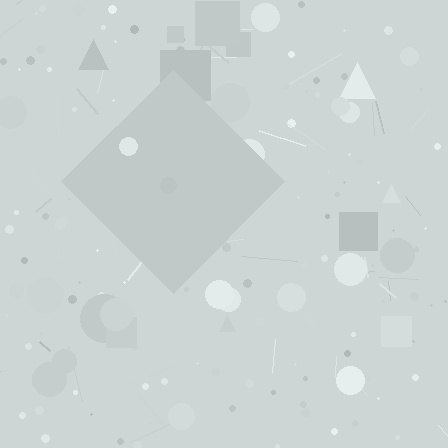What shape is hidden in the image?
A diamond is hidden in the image.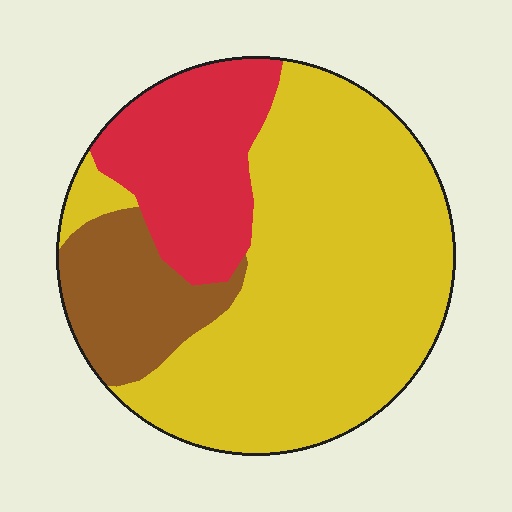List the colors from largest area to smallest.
From largest to smallest: yellow, red, brown.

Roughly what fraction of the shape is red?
Red covers 22% of the shape.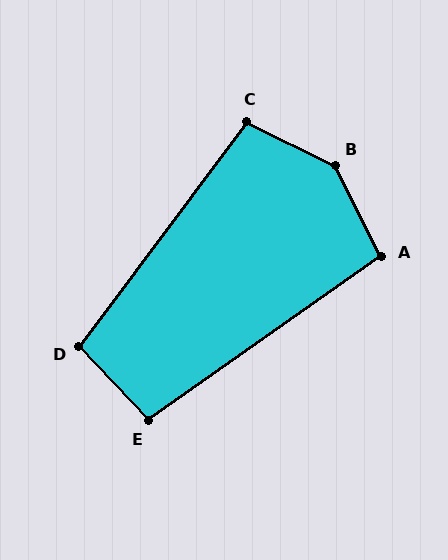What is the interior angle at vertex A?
Approximately 98 degrees (obtuse).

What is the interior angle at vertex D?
Approximately 100 degrees (obtuse).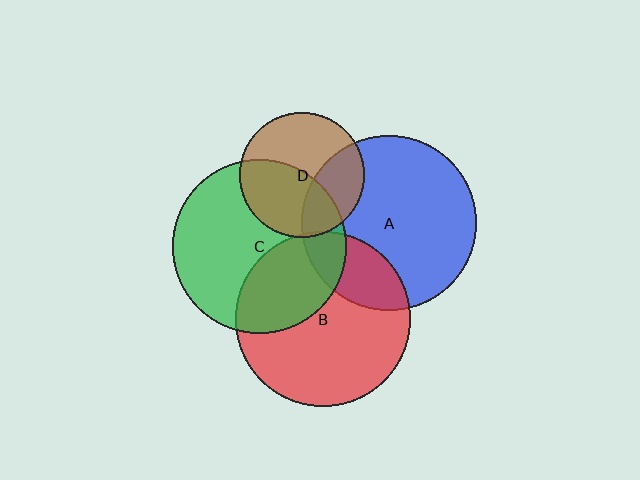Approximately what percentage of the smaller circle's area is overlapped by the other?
Approximately 20%.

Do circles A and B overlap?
Yes.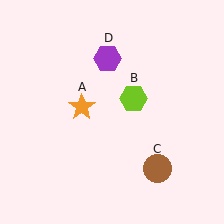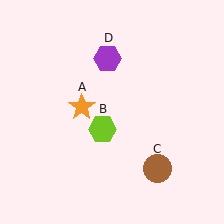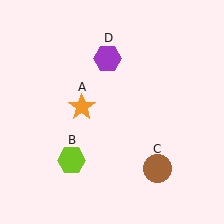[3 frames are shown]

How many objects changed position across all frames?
1 object changed position: lime hexagon (object B).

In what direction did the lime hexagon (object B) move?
The lime hexagon (object B) moved down and to the left.